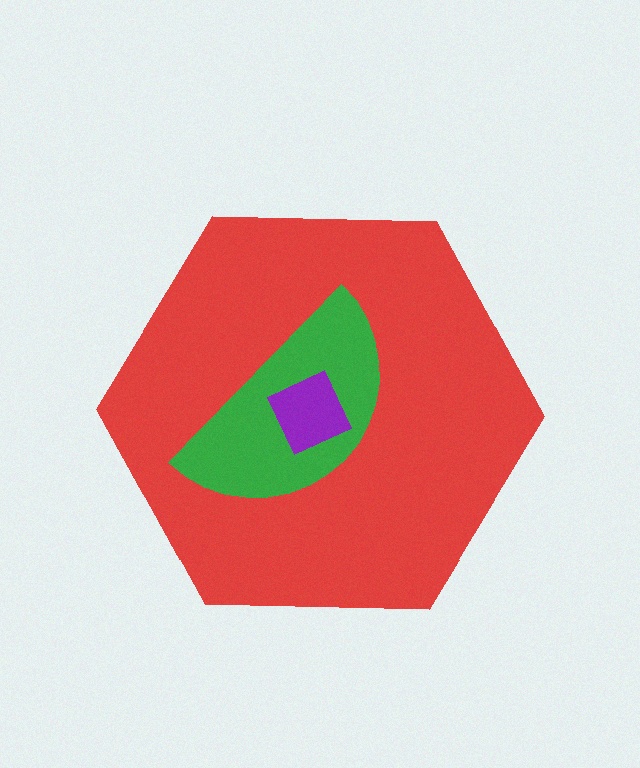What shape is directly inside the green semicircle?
The purple square.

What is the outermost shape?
The red hexagon.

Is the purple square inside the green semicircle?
Yes.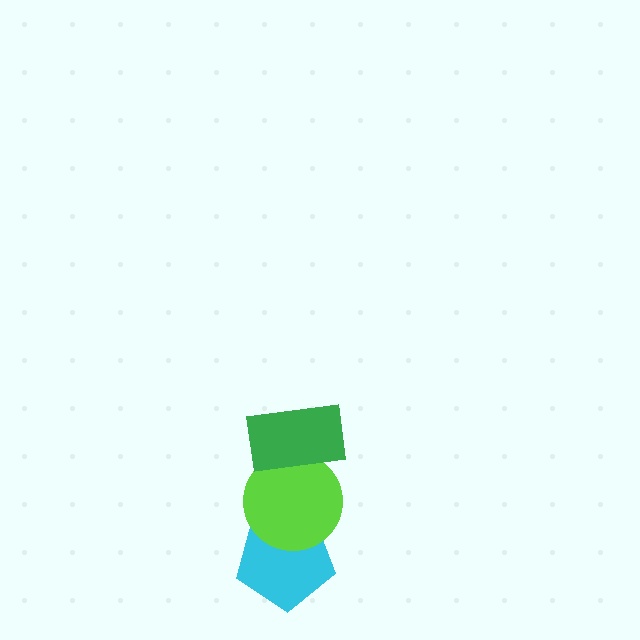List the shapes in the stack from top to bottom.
From top to bottom: the green rectangle, the lime circle, the cyan pentagon.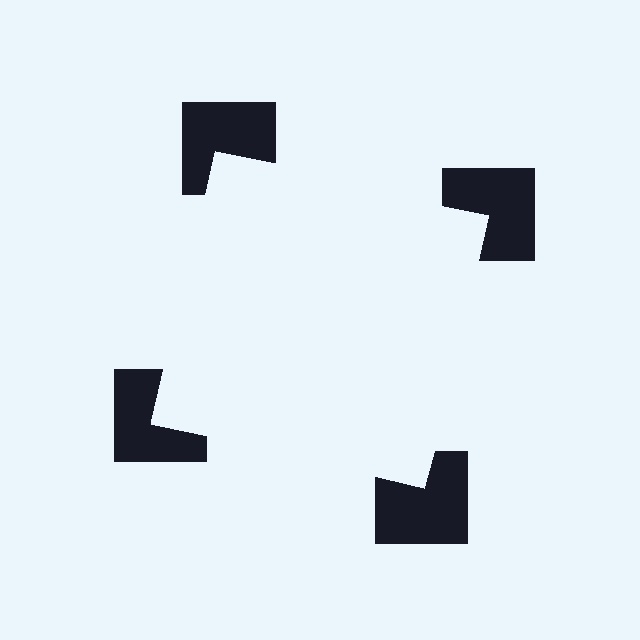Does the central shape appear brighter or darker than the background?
It typically appears slightly brighter than the background, even though no actual brightness change is drawn.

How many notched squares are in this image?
There are 4 — one at each vertex of the illusory square.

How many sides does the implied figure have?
4 sides.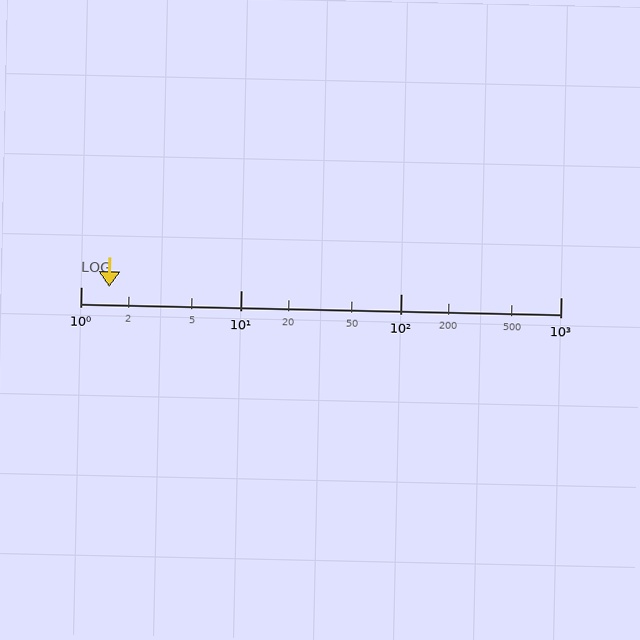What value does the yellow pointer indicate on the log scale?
The pointer indicates approximately 1.5.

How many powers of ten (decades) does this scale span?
The scale spans 3 decades, from 1 to 1000.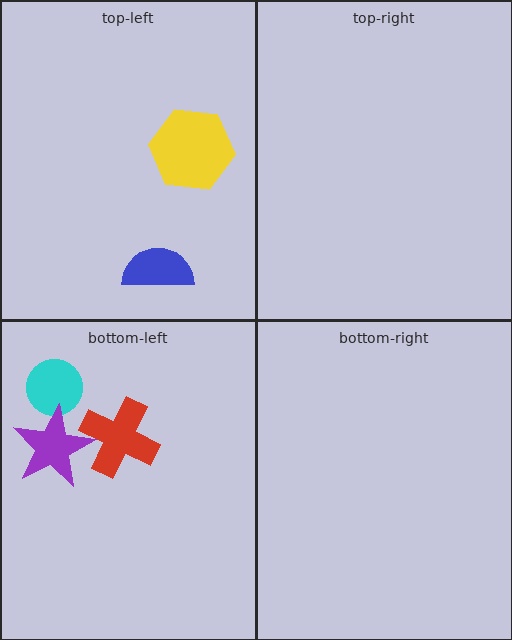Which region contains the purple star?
The bottom-left region.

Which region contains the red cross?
The bottom-left region.